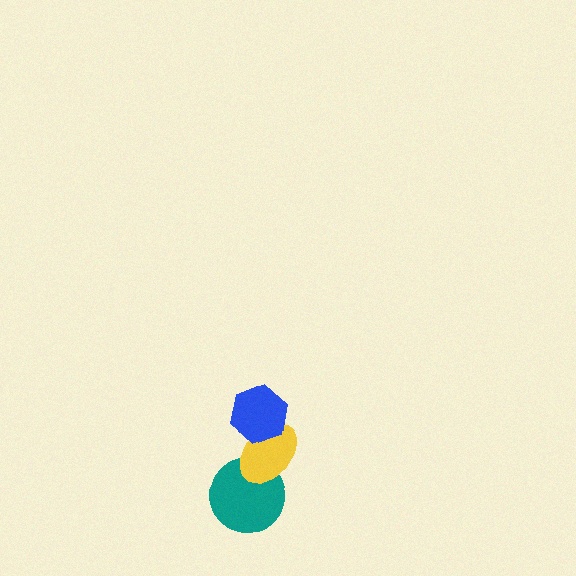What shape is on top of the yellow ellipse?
The blue hexagon is on top of the yellow ellipse.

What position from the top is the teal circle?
The teal circle is 3rd from the top.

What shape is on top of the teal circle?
The yellow ellipse is on top of the teal circle.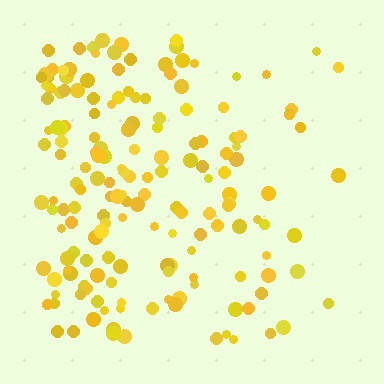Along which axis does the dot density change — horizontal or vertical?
Horizontal.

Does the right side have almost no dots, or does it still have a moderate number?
Still a moderate number, just noticeably fewer than the left.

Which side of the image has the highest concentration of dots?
The left.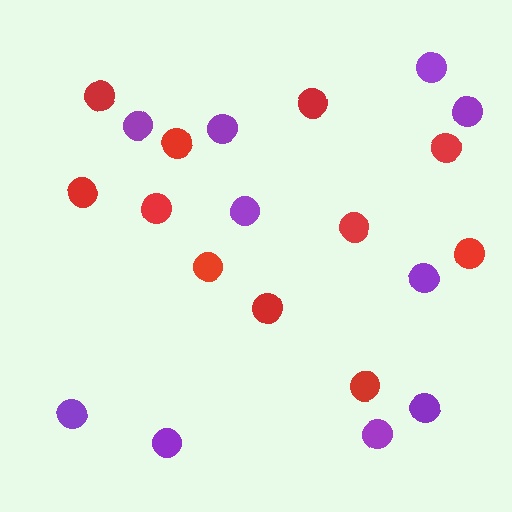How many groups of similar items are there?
There are 2 groups: one group of red circles (11) and one group of purple circles (10).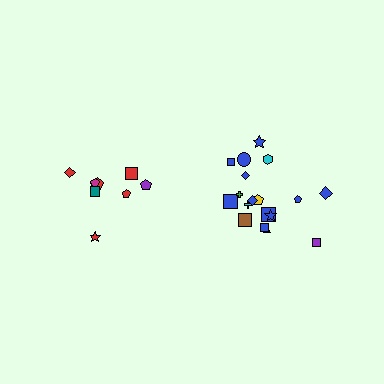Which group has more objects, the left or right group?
The right group.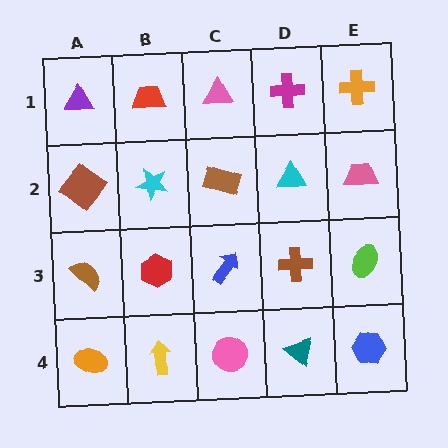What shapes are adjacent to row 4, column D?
A brown cross (row 3, column D), a pink circle (row 4, column C), a blue hexagon (row 4, column E).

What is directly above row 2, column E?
An orange cross.